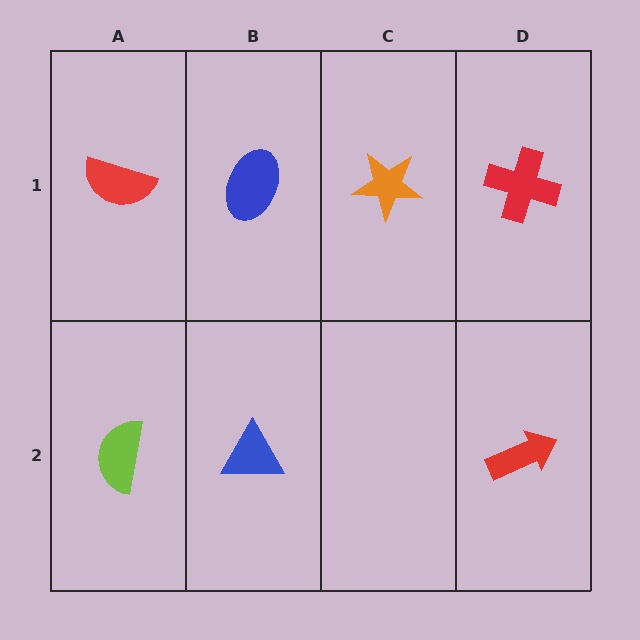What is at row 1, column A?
A red semicircle.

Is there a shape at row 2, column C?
No, that cell is empty.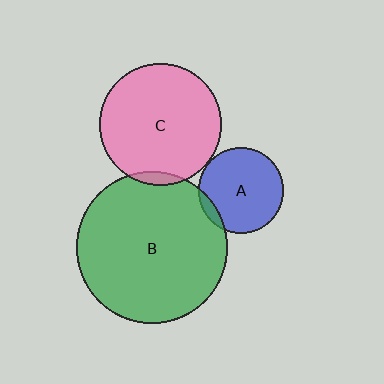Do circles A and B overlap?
Yes.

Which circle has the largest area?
Circle B (green).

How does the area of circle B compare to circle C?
Approximately 1.5 times.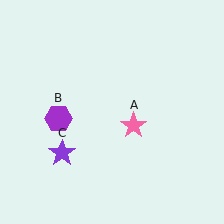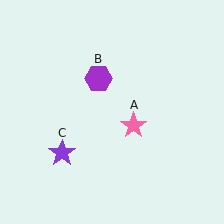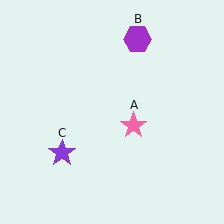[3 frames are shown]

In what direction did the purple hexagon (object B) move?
The purple hexagon (object B) moved up and to the right.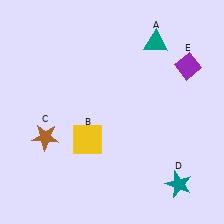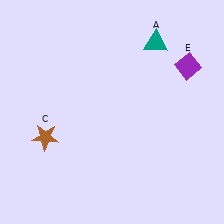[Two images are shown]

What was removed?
The teal star (D), the yellow square (B) were removed in Image 2.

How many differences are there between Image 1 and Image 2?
There are 2 differences between the two images.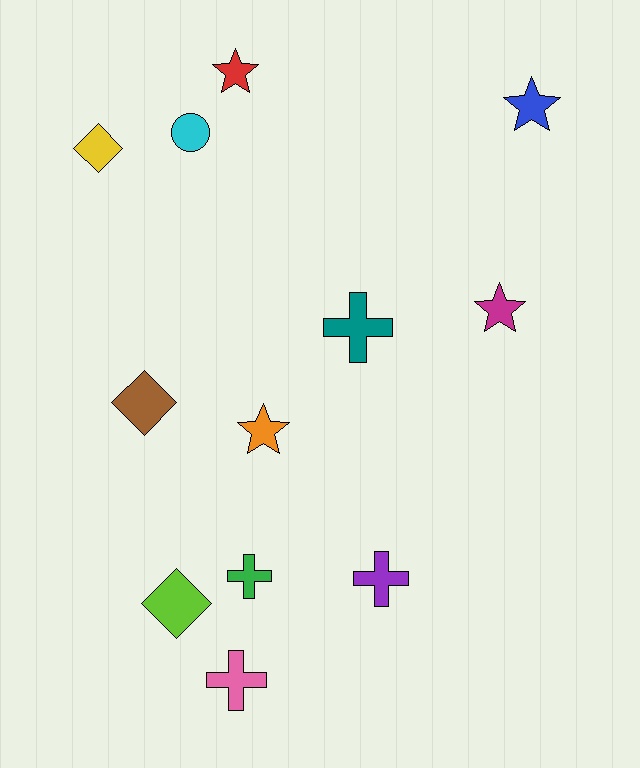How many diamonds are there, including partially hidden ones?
There are 3 diamonds.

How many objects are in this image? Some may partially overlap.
There are 12 objects.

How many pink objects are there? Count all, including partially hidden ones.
There is 1 pink object.